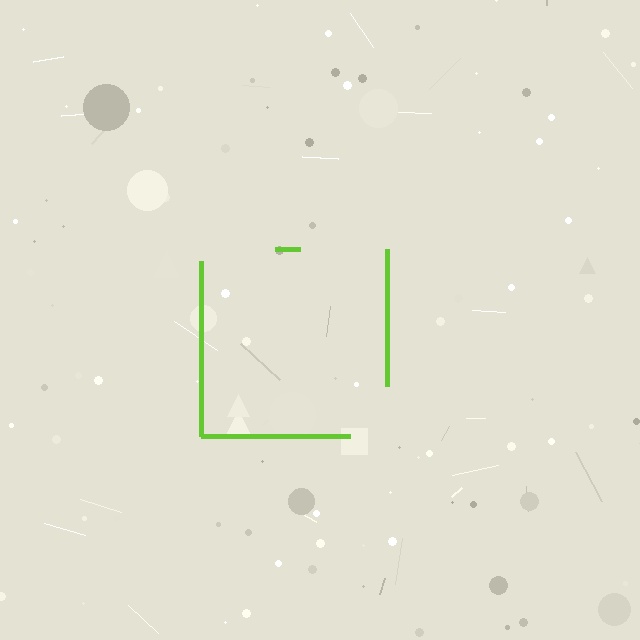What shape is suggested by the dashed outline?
The dashed outline suggests a square.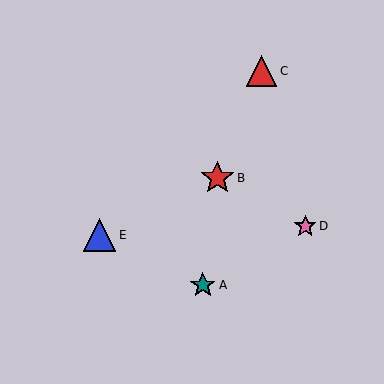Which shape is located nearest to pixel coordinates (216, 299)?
The teal star (labeled A) at (203, 285) is nearest to that location.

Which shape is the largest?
The red star (labeled B) is the largest.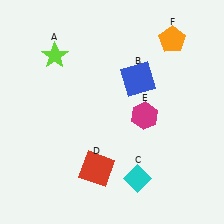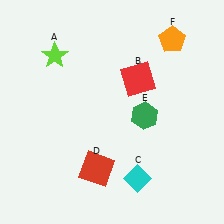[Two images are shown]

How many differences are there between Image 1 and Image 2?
There are 2 differences between the two images.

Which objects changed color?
B changed from blue to red. E changed from magenta to green.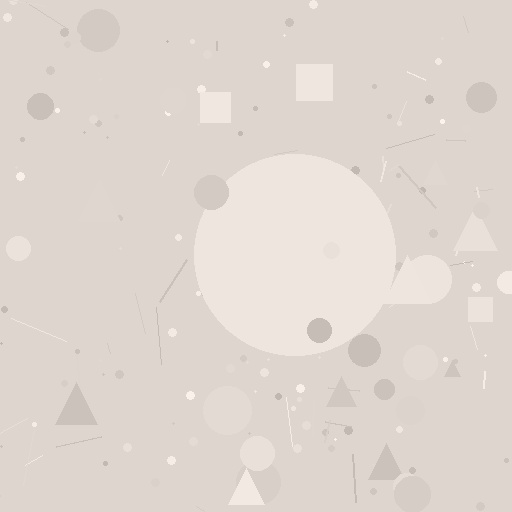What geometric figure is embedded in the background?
A circle is embedded in the background.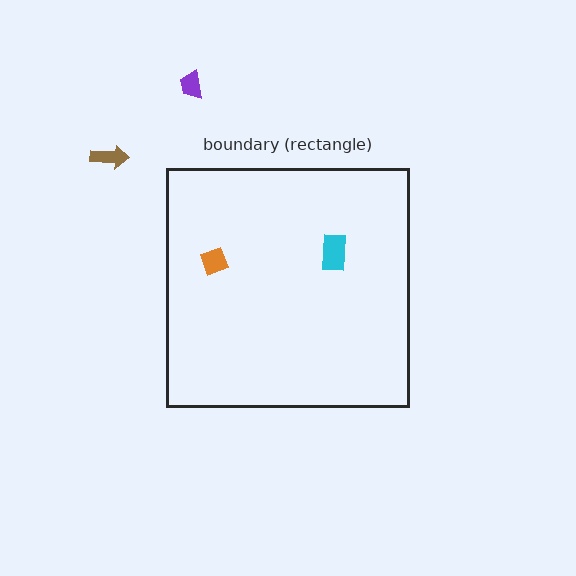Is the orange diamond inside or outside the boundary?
Inside.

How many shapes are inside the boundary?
2 inside, 2 outside.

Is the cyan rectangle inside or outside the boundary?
Inside.